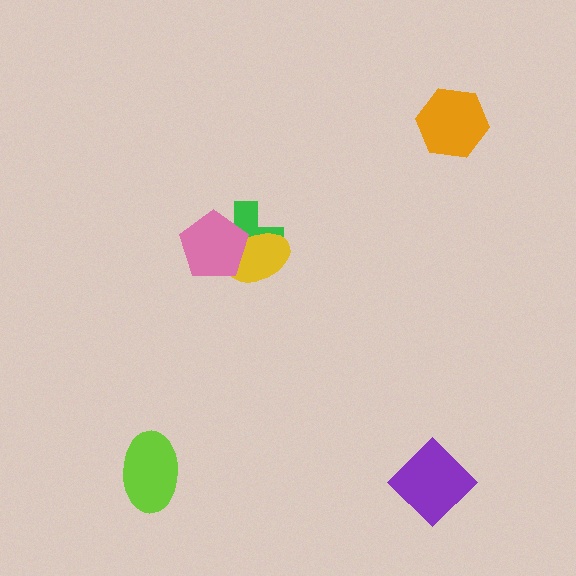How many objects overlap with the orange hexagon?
0 objects overlap with the orange hexagon.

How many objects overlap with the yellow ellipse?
2 objects overlap with the yellow ellipse.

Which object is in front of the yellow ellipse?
The pink pentagon is in front of the yellow ellipse.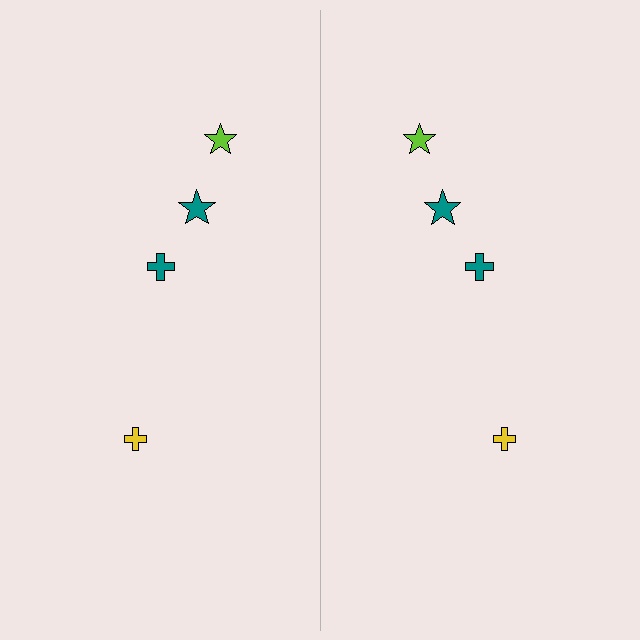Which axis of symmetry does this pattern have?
The pattern has a vertical axis of symmetry running through the center of the image.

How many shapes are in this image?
There are 8 shapes in this image.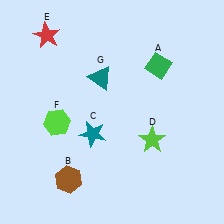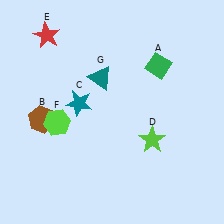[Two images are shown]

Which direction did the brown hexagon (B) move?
The brown hexagon (B) moved up.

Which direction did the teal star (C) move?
The teal star (C) moved up.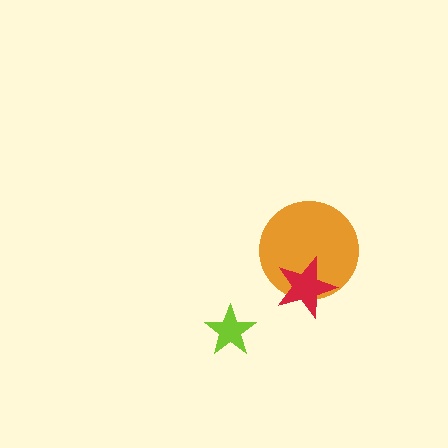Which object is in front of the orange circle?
The red star is in front of the orange circle.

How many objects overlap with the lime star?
0 objects overlap with the lime star.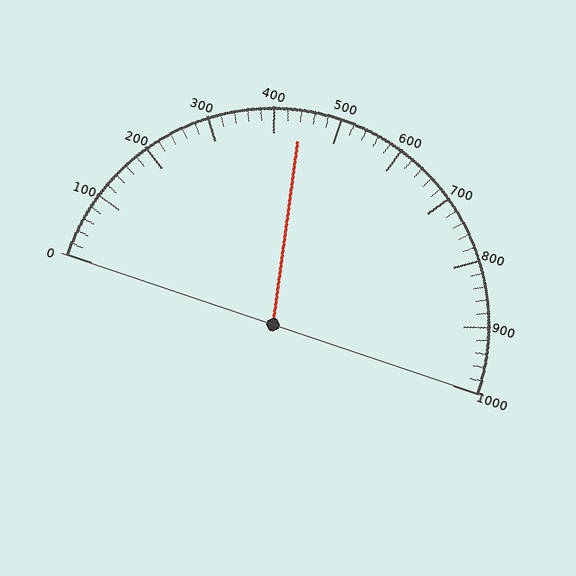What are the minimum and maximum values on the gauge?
The gauge ranges from 0 to 1000.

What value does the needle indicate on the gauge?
The needle indicates approximately 440.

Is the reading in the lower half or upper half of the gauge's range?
The reading is in the lower half of the range (0 to 1000).